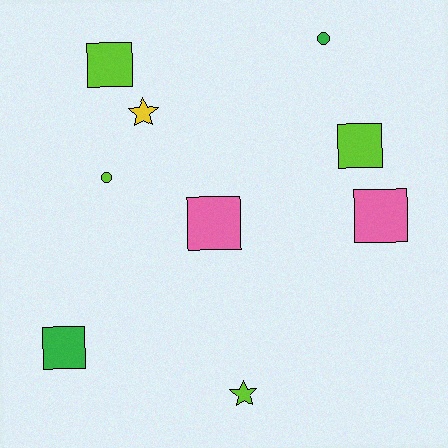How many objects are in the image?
There are 9 objects.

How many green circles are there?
There is 1 green circle.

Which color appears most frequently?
Lime, with 4 objects.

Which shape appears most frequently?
Square, with 5 objects.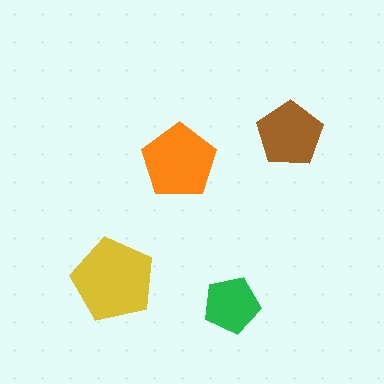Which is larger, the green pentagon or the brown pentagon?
The brown one.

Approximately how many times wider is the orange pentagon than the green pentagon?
About 1.5 times wider.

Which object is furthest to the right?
The brown pentagon is rightmost.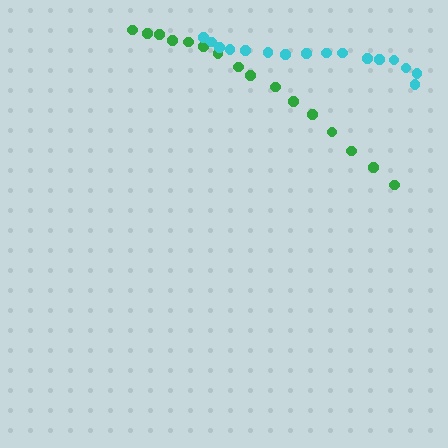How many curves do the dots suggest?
There are 2 distinct paths.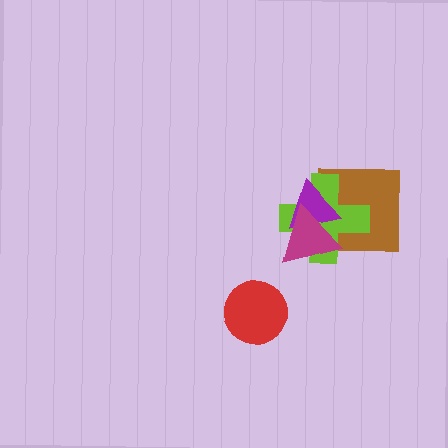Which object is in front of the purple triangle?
The magenta triangle is in front of the purple triangle.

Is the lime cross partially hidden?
Yes, it is partially covered by another shape.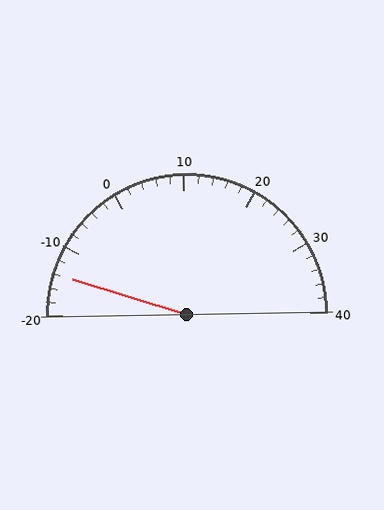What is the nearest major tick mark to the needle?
The nearest major tick mark is -10.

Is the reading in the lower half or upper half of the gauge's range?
The reading is in the lower half of the range (-20 to 40).